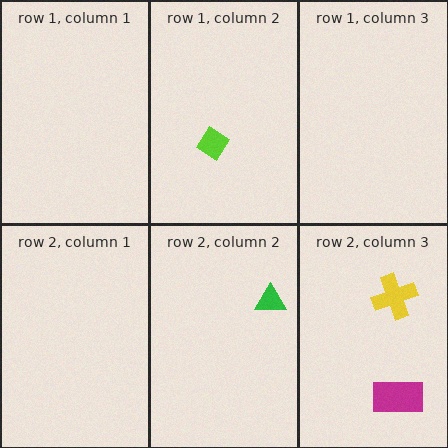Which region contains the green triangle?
The row 2, column 2 region.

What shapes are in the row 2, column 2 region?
The green triangle.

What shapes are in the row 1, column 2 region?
The lime diamond.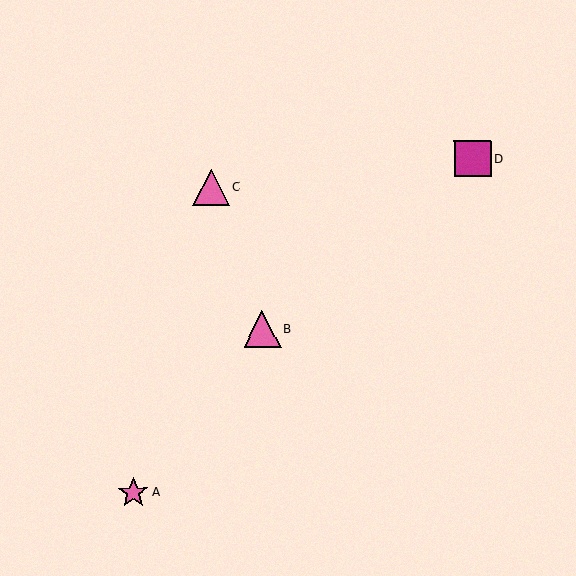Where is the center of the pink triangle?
The center of the pink triangle is at (211, 187).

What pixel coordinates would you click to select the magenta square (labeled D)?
Click at (473, 159) to select the magenta square D.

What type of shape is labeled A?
Shape A is a pink star.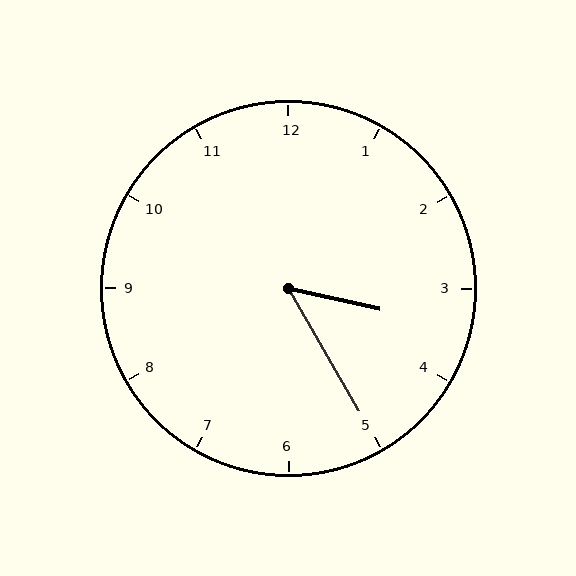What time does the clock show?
3:25.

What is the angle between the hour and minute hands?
Approximately 48 degrees.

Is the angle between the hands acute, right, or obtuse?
It is acute.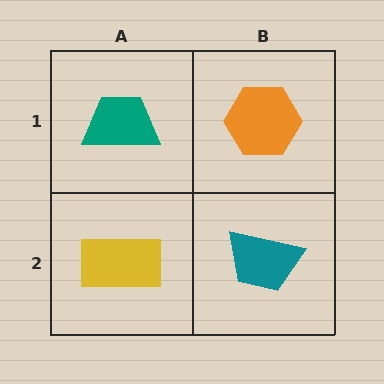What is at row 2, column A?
A yellow rectangle.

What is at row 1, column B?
An orange hexagon.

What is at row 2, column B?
A teal trapezoid.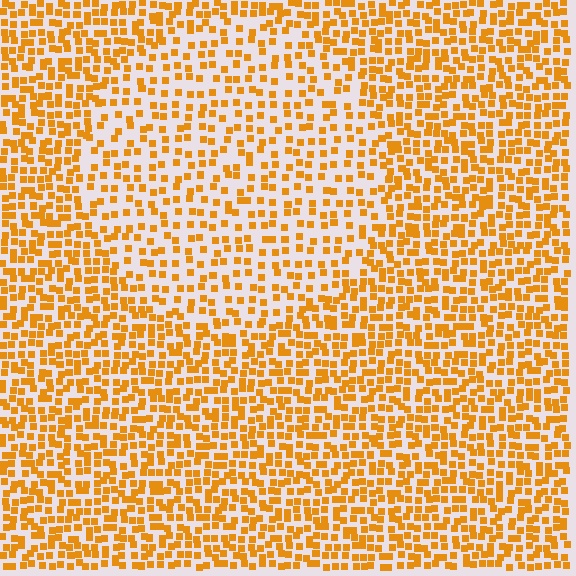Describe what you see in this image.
The image contains small orange elements arranged at two different densities. A circle-shaped region is visible where the elements are less densely packed than the surrounding area.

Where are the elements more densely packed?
The elements are more densely packed outside the circle boundary.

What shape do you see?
I see a circle.